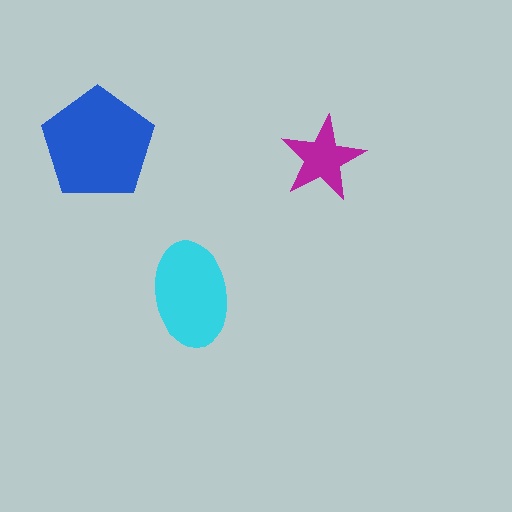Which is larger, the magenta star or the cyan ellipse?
The cyan ellipse.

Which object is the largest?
The blue pentagon.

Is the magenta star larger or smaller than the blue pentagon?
Smaller.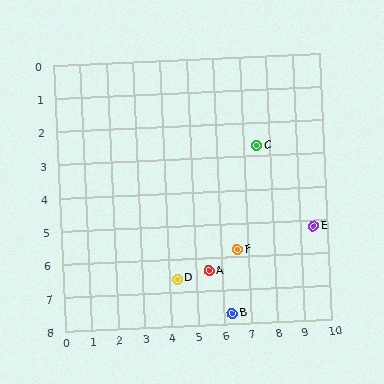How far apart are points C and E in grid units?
Points C and E are about 3.2 grid units apart.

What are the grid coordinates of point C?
Point C is at approximately (7.5, 2.7).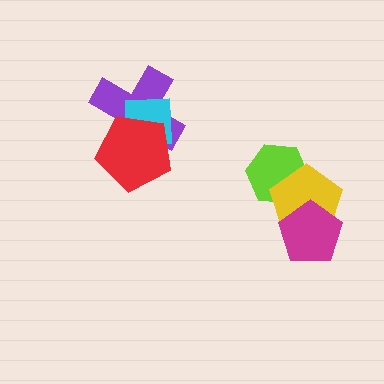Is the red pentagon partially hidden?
No, no other shape covers it.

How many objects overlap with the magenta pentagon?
1 object overlaps with the magenta pentagon.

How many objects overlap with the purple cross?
2 objects overlap with the purple cross.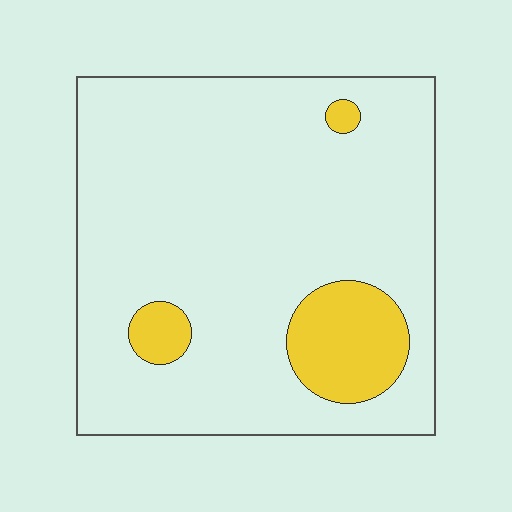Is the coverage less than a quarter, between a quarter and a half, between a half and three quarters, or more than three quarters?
Less than a quarter.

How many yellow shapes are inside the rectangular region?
3.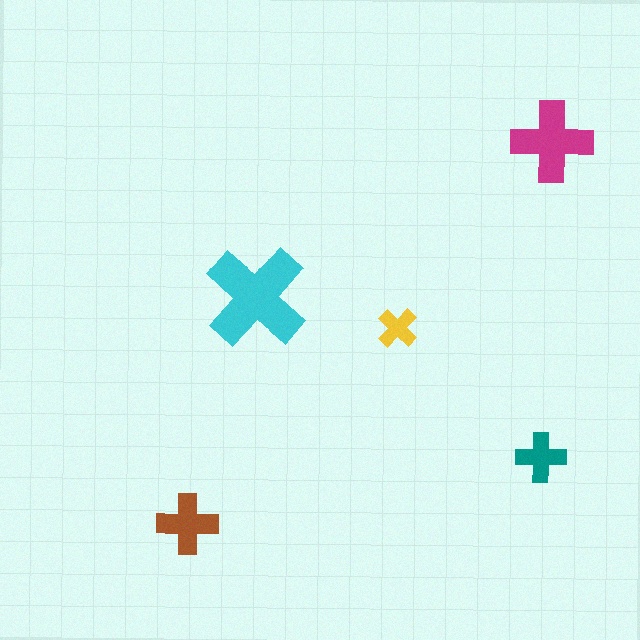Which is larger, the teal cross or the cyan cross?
The cyan one.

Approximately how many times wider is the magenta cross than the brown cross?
About 1.5 times wider.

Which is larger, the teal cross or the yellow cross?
The teal one.